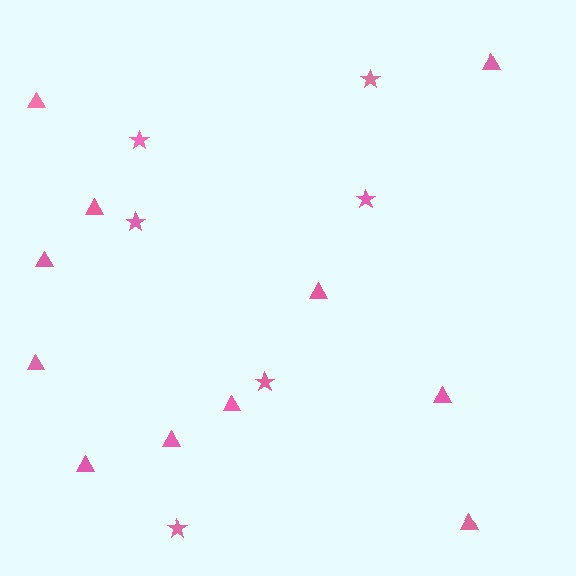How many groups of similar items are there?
There are 2 groups: one group of triangles (11) and one group of stars (6).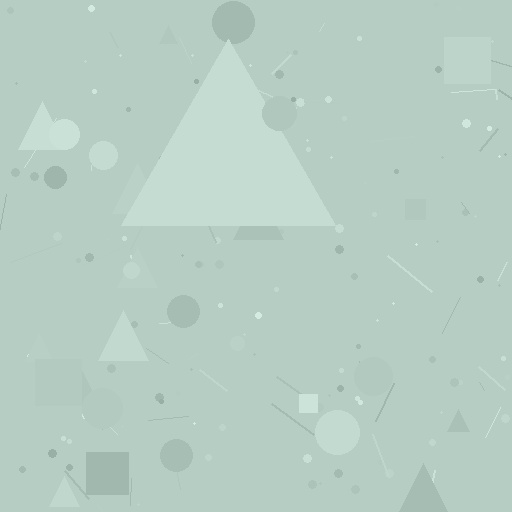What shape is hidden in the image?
A triangle is hidden in the image.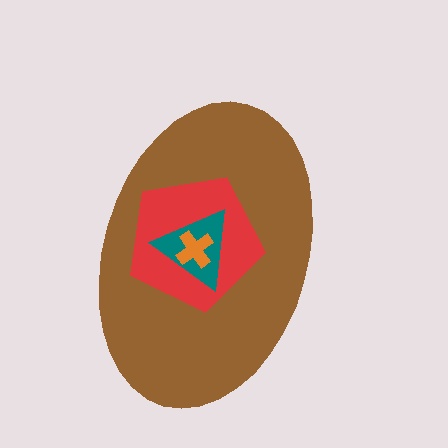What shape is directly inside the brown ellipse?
The red pentagon.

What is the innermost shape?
The orange cross.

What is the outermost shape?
The brown ellipse.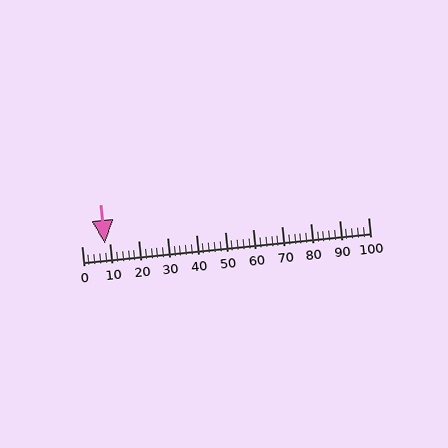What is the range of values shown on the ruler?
The ruler shows values from 0 to 100.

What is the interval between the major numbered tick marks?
The major tick marks are spaced 10 units apart.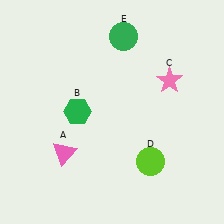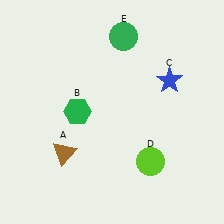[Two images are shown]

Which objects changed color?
A changed from pink to brown. C changed from pink to blue.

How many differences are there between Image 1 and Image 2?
There are 2 differences between the two images.